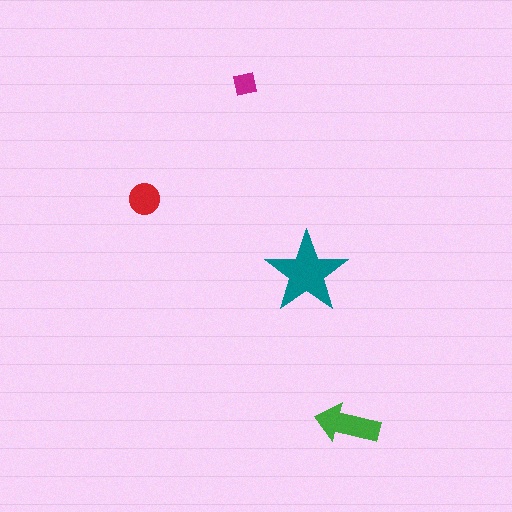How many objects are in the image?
There are 4 objects in the image.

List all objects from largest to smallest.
The teal star, the green arrow, the red circle, the magenta square.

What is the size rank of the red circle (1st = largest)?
3rd.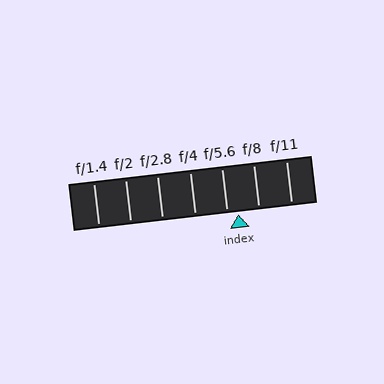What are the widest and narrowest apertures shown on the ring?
The widest aperture shown is f/1.4 and the narrowest is f/11.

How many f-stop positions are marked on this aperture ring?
There are 7 f-stop positions marked.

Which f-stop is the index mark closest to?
The index mark is closest to f/5.6.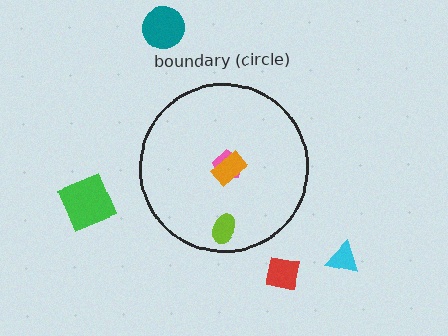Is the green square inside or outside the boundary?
Outside.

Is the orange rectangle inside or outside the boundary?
Inside.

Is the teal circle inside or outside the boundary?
Outside.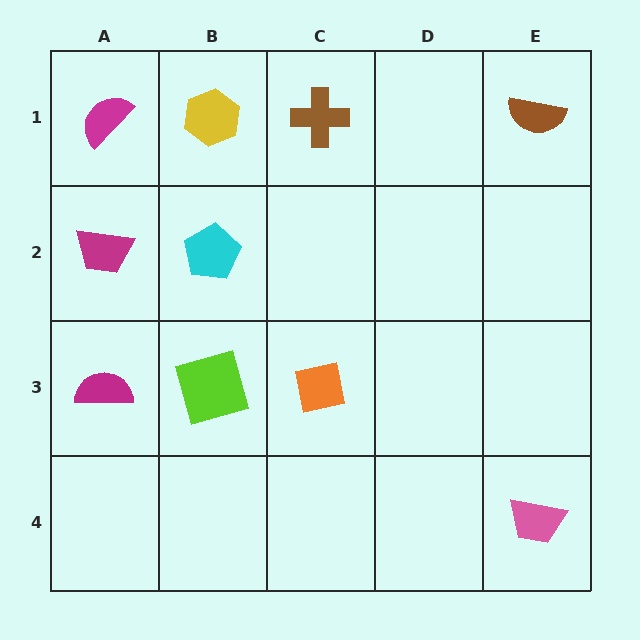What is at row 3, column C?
An orange square.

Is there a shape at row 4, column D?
No, that cell is empty.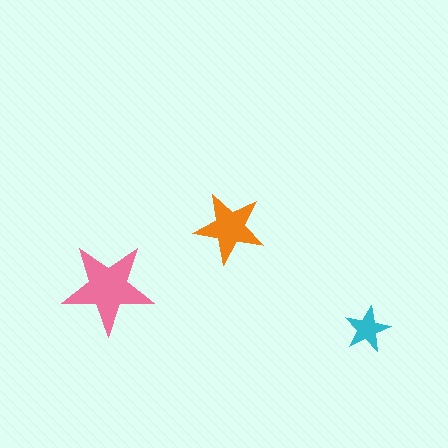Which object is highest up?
The orange star is topmost.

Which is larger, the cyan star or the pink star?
The pink one.